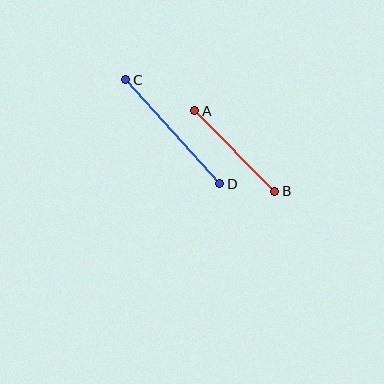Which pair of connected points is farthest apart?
Points C and D are farthest apart.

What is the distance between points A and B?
The distance is approximately 113 pixels.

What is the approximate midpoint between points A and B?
The midpoint is at approximately (235, 151) pixels.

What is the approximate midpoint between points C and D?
The midpoint is at approximately (173, 132) pixels.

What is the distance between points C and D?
The distance is approximately 140 pixels.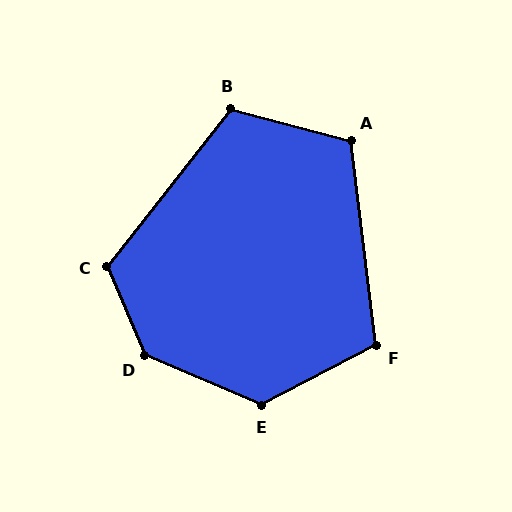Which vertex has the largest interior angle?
D, at approximately 136 degrees.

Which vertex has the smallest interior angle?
F, at approximately 111 degrees.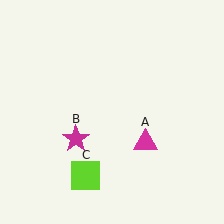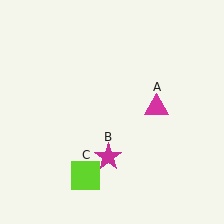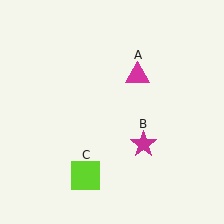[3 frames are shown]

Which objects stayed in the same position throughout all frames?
Lime square (object C) remained stationary.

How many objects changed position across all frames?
2 objects changed position: magenta triangle (object A), magenta star (object B).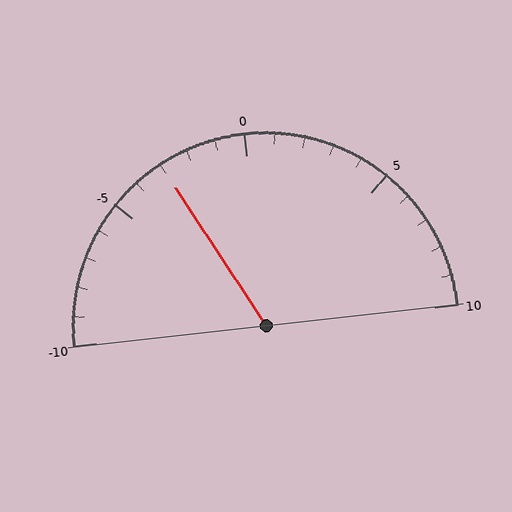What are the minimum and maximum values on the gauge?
The gauge ranges from -10 to 10.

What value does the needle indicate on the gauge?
The needle indicates approximately -3.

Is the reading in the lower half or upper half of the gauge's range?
The reading is in the lower half of the range (-10 to 10).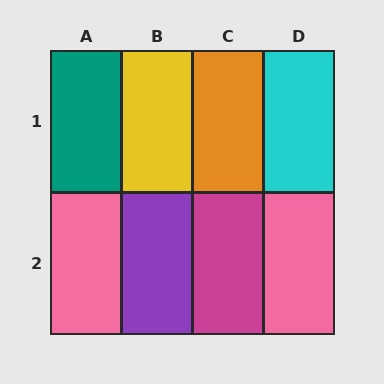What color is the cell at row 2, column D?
Pink.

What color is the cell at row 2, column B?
Purple.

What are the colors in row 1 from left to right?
Teal, yellow, orange, cyan.